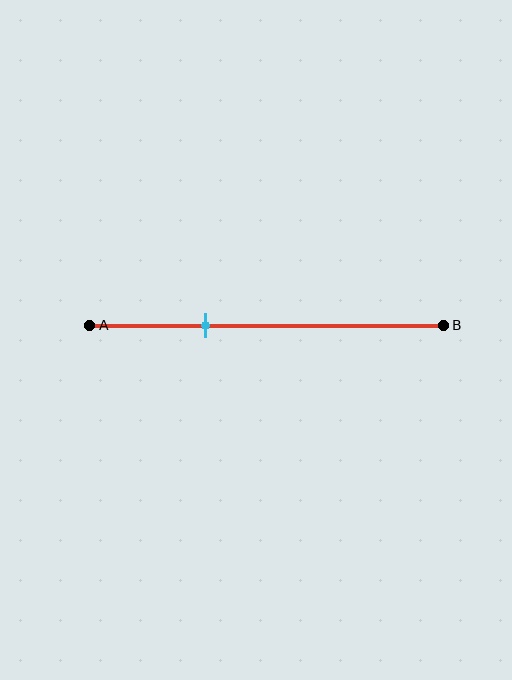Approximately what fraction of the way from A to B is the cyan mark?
The cyan mark is approximately 35% of the way from A to B.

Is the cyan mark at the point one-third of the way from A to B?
Yes, the mark is approximately at the one-third point.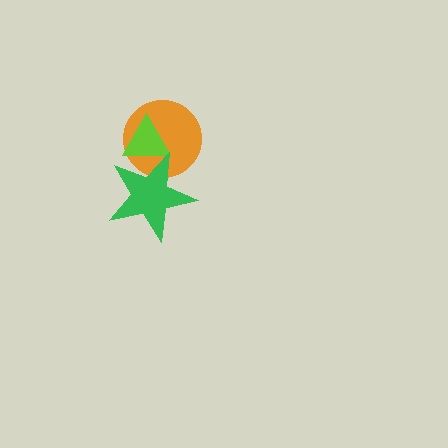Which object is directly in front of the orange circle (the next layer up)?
The lime triangle is directly in front of the orange circle.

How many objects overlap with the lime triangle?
2 objects overlap with the lime triangle.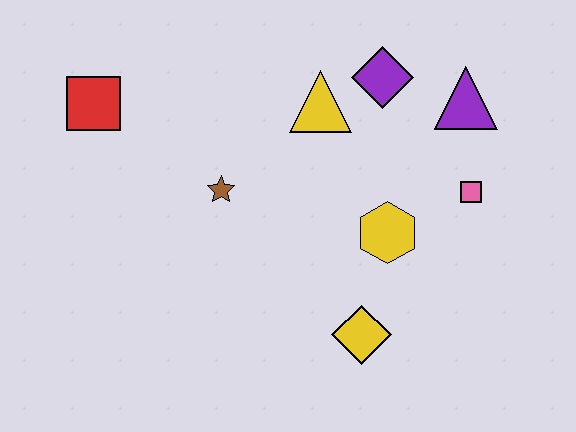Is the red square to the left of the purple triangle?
Yes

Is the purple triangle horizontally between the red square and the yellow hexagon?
No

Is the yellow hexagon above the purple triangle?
No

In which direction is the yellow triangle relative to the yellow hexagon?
The yellow triangle is above the yellow hexagon.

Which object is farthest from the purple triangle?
The red square is farthest from the purple triangle.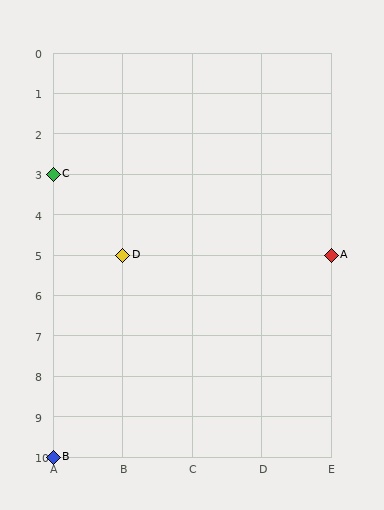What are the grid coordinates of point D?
Point D is at grid coordinates (B, 5).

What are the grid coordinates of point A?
Point A is at grid coordinates (E, 5).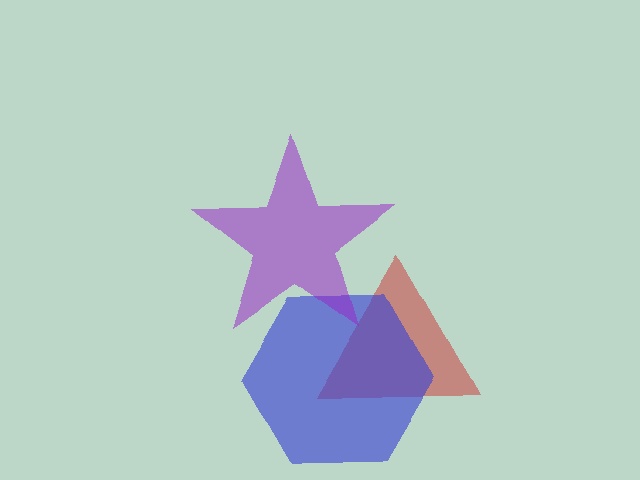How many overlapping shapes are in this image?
There are 3 overlapping shapes in the image.